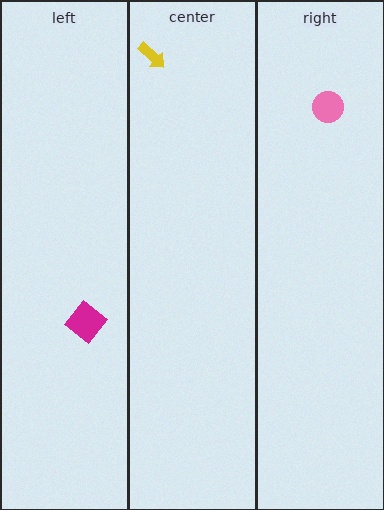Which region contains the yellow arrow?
The center region.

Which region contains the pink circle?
The right region.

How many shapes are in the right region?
1.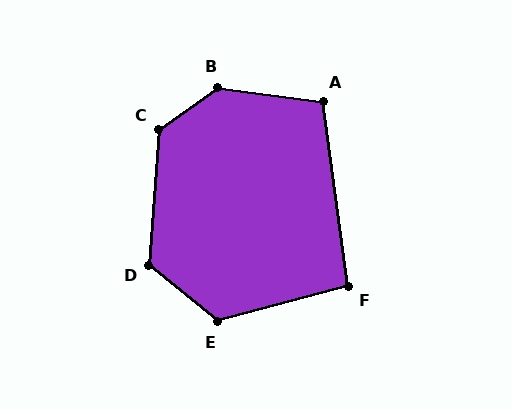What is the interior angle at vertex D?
Approximately 125 degrees (obtuse).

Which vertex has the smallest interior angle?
F, at approximately 97 degrees.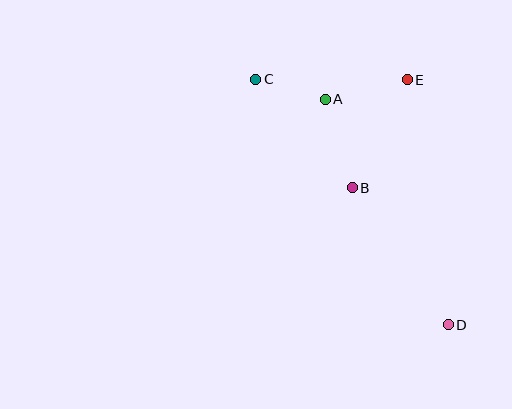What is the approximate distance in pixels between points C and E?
The distance between C and E is approximately 152 pixels.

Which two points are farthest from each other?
Points C and D are farthest from each other.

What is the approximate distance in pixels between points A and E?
The distance between A and E is approximately 85 pixels.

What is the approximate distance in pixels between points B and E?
The distance between B and E is approximately 122 pixels.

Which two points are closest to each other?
Points A and C are closest to each other.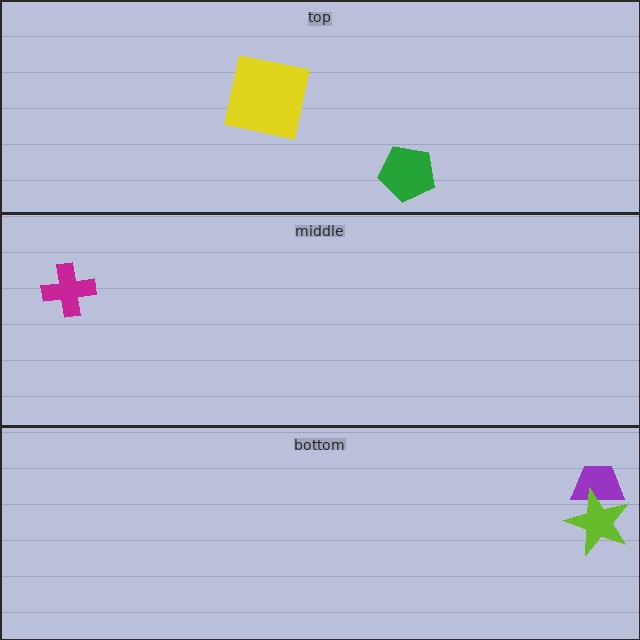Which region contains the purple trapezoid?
The bottom region.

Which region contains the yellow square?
The top region.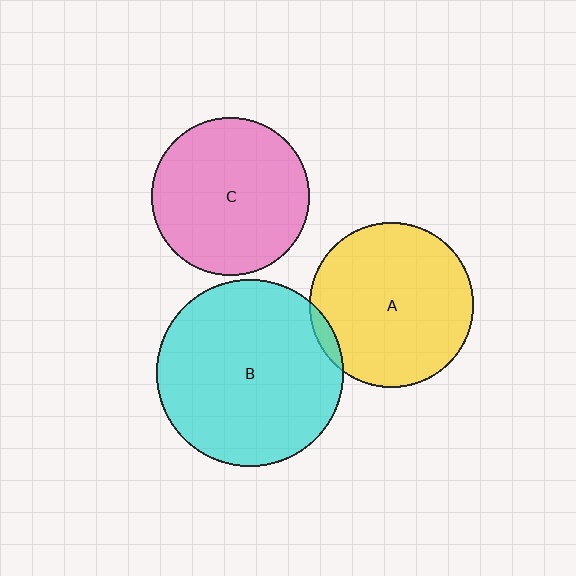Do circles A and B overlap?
Yes.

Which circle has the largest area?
Circle B (cyan).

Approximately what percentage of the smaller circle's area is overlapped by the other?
Approximately 5%.